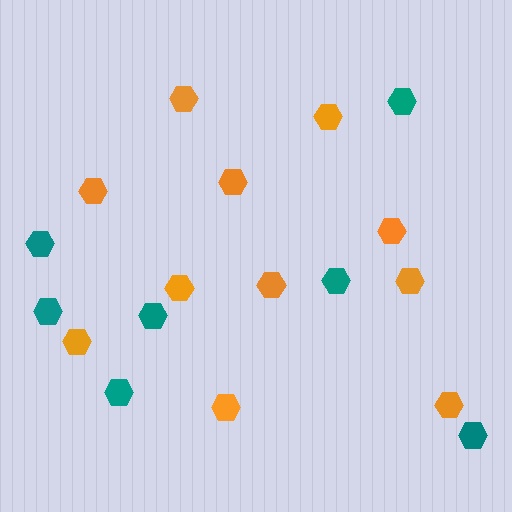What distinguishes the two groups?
There are 2 groups: one group of teal hexagons (7) and one group of orange hexagons (11).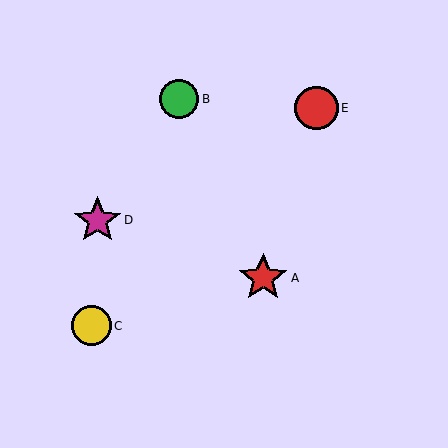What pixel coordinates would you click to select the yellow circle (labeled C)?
Click at (91, 326) to select the yellow circle C.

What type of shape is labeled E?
Shape E is a red circle.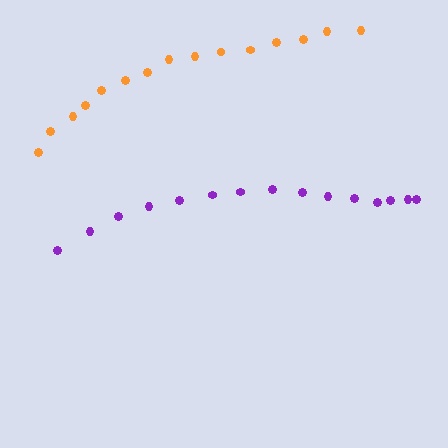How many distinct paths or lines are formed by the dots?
There are 2 distinct paths.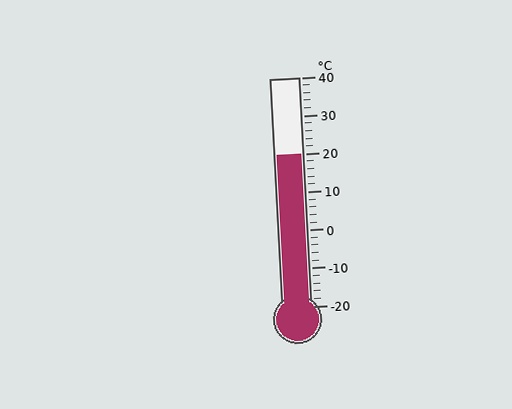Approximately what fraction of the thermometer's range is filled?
The thermometer is filled to approximately 65% of its range.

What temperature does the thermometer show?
The thermometer shows approximately 20°C.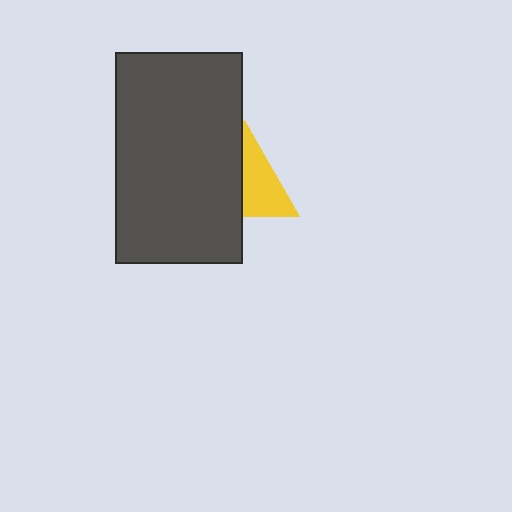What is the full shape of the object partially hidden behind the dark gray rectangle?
The partially hidden object is a yellow triangle.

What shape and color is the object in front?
The object in front is a dark gray rectangle.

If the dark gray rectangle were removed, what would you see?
You would see the complete yellow triangle.